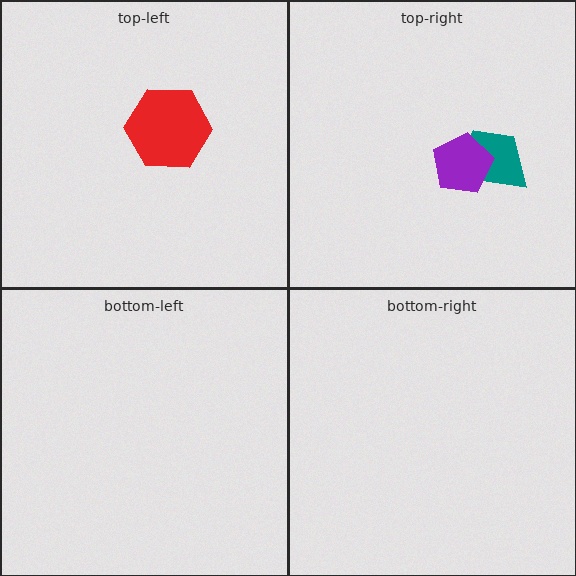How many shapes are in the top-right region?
2.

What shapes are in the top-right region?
The teal trapezoid, the purple pentagon.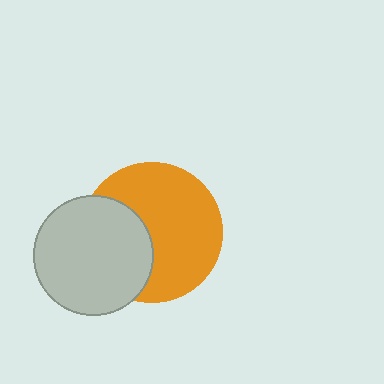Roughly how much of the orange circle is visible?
About half of it is visible (roughly 65%).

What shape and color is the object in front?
The object in front is a light gray circle.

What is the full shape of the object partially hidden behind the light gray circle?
The partially hidden object is an orange circle.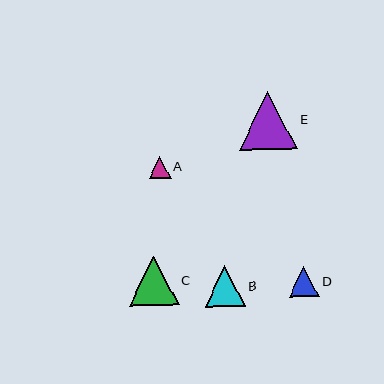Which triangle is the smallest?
Triangle A is the smallest with a size of approximately 22 pixels.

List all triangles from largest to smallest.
From largest to smallest: E, C, B, D, A.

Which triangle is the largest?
Triangle E is the largest with a size of approximately 58 pixels.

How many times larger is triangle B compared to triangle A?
Triangle B is approximately 1.8 times the size of triangle A.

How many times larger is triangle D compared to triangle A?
Triangle D is approximately 1.4 times the size of triangle A.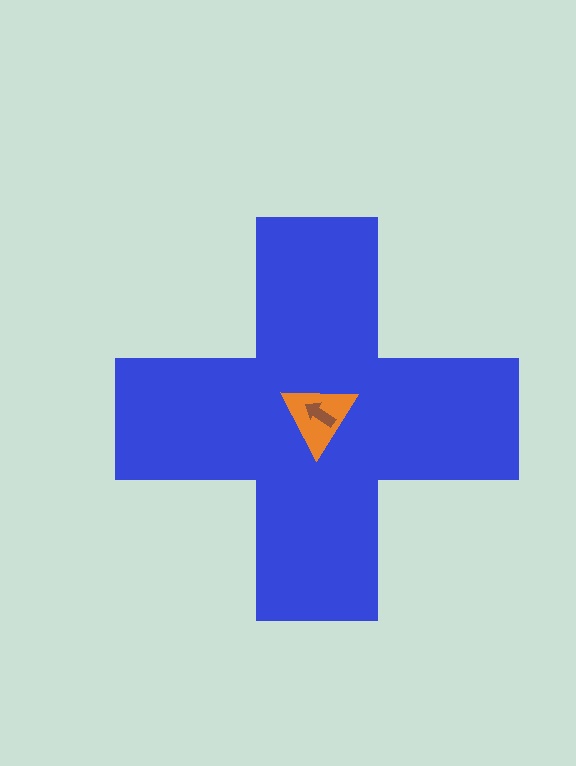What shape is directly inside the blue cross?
The orange triangle.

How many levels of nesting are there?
3.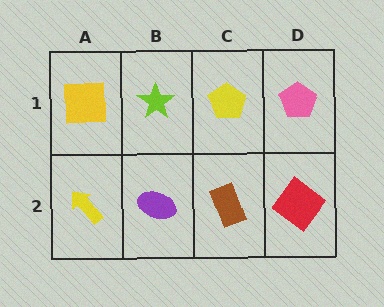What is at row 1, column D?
A pink pentagon.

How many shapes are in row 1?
4 shapes.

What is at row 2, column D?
A red diamond.